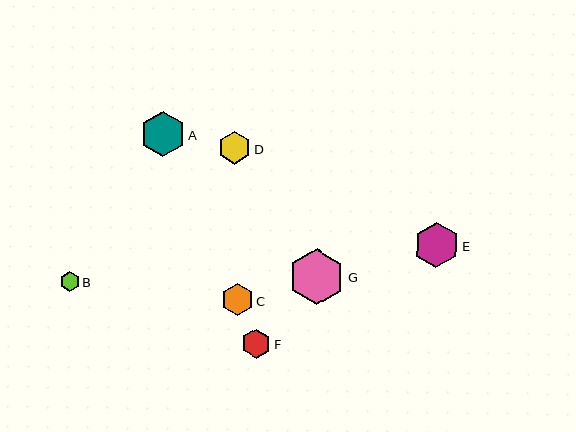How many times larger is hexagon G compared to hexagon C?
Hexagon G is approximately 1.7 times the size of hexagon C.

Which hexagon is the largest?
Hexagon G is the largest with a size of approximately 56 pixels.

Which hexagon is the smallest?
Hexagon B is the smallest with a size of approximately 20 pixels.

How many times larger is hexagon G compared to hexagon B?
Hexagon G is approximately 2.8 times the size of hexagon B.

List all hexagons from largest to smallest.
From largest to smallest: G, E, A, D, C, F, B.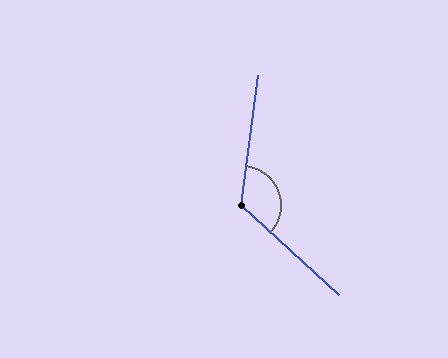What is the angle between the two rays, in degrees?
Approximately 125 degrees.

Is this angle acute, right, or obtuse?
It is obtuse.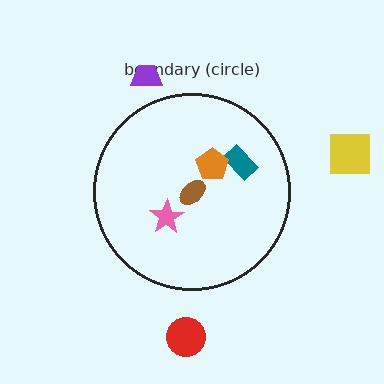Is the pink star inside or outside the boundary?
Inside.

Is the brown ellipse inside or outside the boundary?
Inside.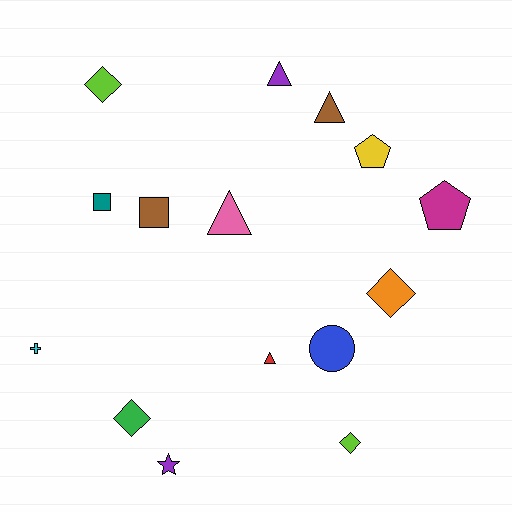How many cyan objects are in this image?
There is 1 cyan object.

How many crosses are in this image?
There is 1 cross.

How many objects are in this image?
There are 15 objects.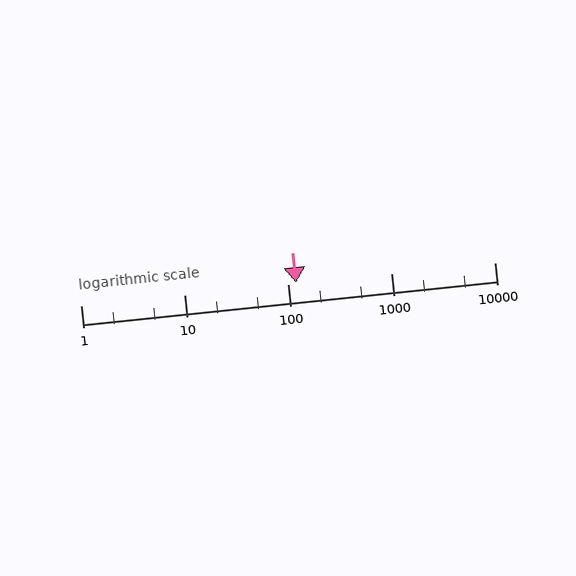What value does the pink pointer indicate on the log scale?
The pointer indicates approximately 120.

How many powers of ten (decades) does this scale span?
The scale spans 4 decades, from 1 to 10000.